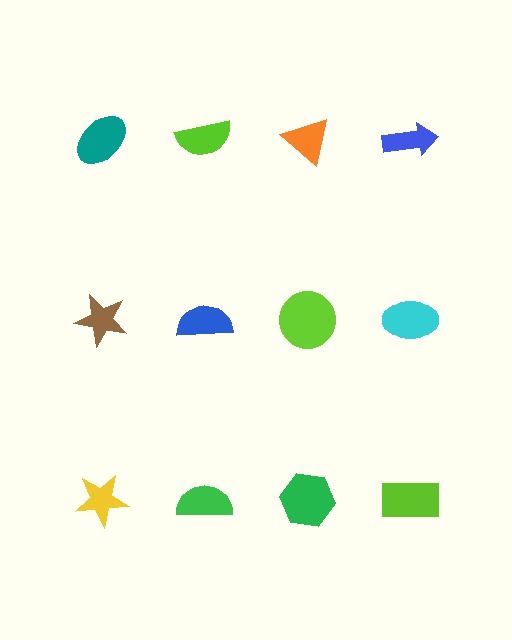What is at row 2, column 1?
A brown star.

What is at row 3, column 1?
A yellow star.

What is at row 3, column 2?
A green semicircle.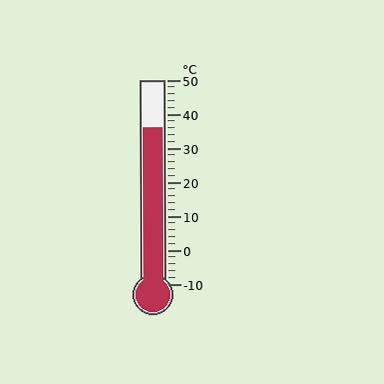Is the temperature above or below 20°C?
The temperature is above 20°C.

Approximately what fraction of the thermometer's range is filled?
The thermometer is filled to approximately 75% of its range.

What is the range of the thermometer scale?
The thermometer scale ranges from -10°C to 50°C.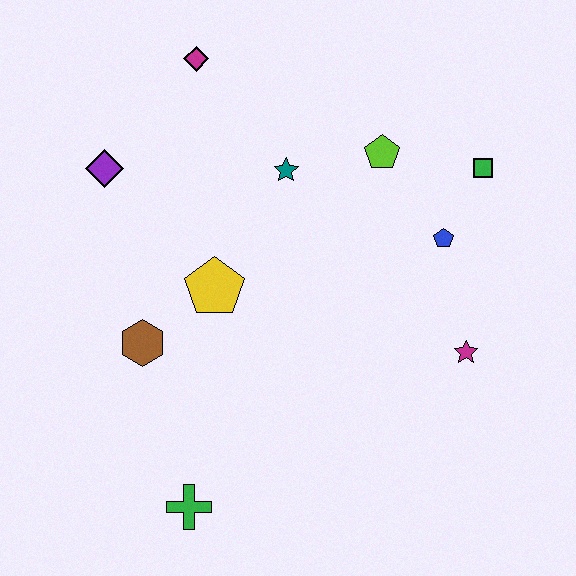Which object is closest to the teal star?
The lime pentagon is closest to the teal star.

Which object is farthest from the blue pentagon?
The green cross is farthest from the blue pentagon.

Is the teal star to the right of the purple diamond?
Yes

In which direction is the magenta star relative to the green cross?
The magenta star is to the right of the green cross.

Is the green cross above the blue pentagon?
No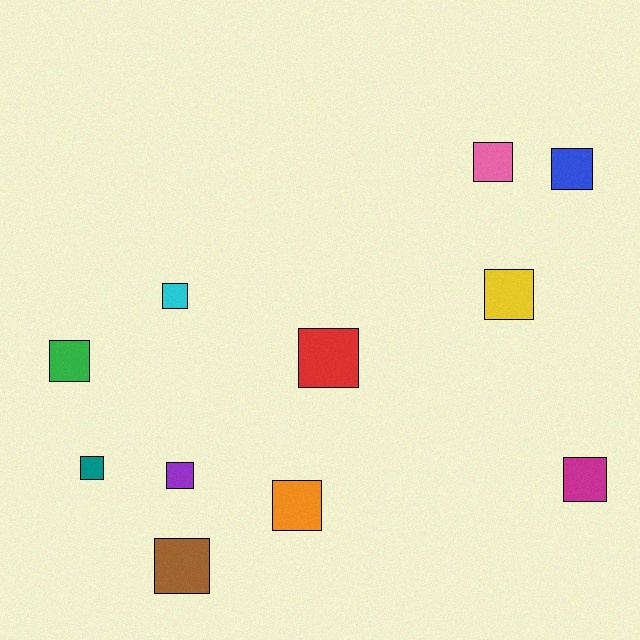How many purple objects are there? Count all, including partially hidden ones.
There is 1 purple object.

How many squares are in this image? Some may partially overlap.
There are 11 squares.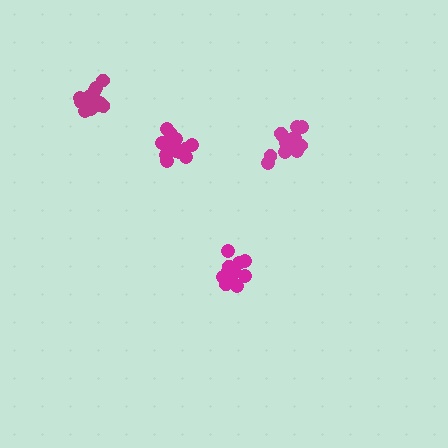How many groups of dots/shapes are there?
There are 4 groups.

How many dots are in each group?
Group 1: 18 dots, Group 2: 14 dots, Group 3: 12 dots, Group 4: 13 dots (57 total).